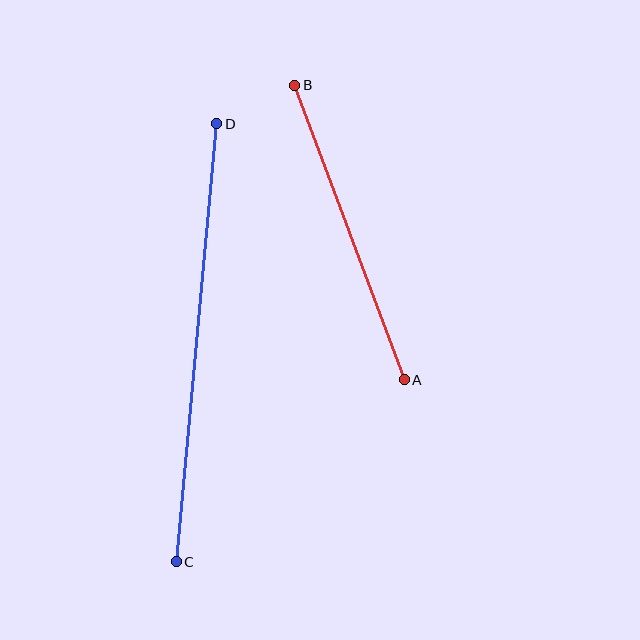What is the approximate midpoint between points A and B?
The midpoint is at approximately (349, 232) pixels.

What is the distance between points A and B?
The distance is approximately 314 pixels.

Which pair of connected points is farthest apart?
Points C and D are farthest apart.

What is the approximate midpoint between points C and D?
The midpoint is at approximately (196, 343) pixels.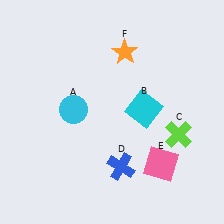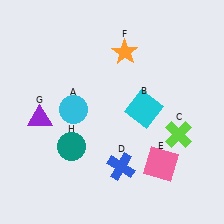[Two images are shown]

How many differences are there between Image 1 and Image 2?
There are 2 differences between the two images.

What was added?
A purple triangle (G), a teal circle (H) were added in Image 2.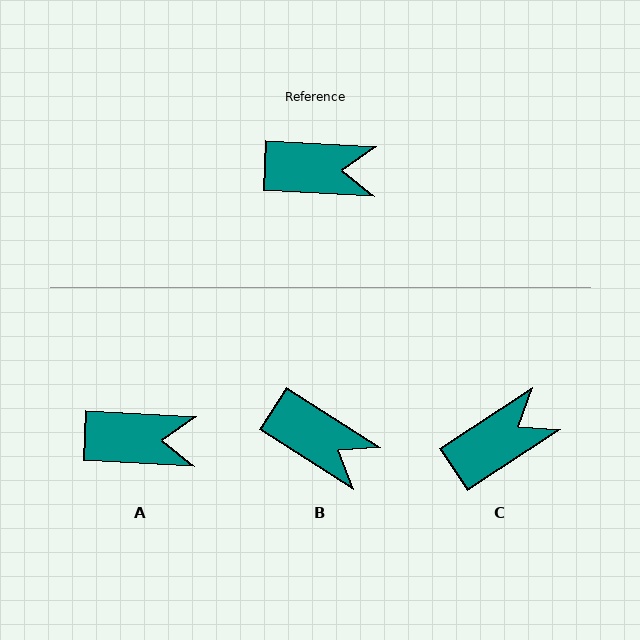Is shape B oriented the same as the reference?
No, it is off by about 30 degrees.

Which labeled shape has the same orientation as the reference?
A.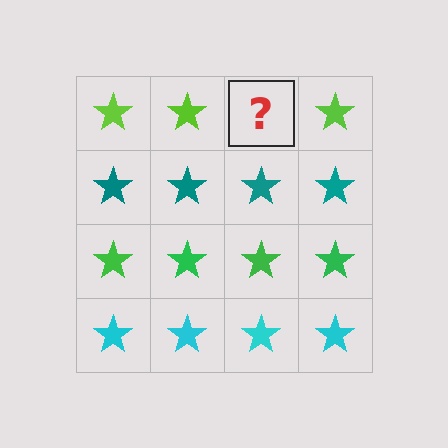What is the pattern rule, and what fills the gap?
The rule is that each row has a consistent color. The gap should be filled with a lime star.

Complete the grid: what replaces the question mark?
The question mark should be replaced with a lime star.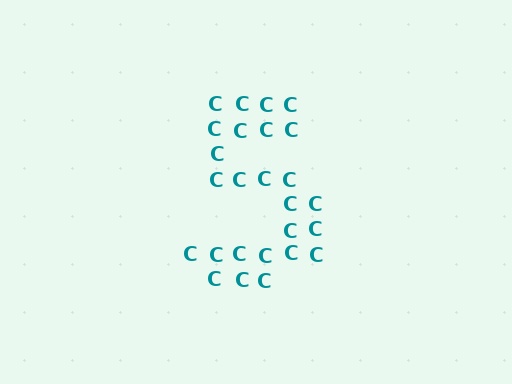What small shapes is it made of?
It is made of small letter C's.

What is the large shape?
The large shape is the digit 5.